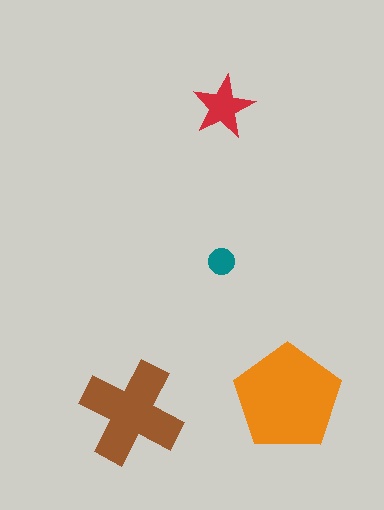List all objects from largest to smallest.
The orange pentagon, the brown cross, the red star, the teal circle.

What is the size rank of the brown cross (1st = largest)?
2nd.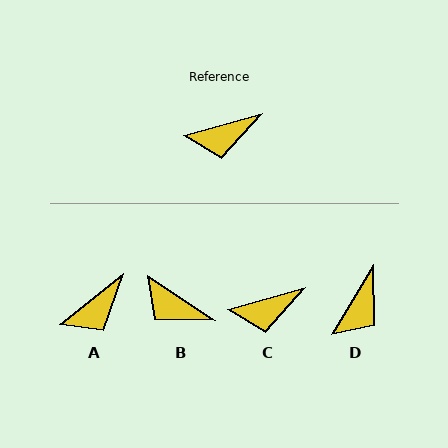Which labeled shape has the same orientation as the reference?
C.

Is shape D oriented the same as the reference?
No, it is off by about 44 degrees.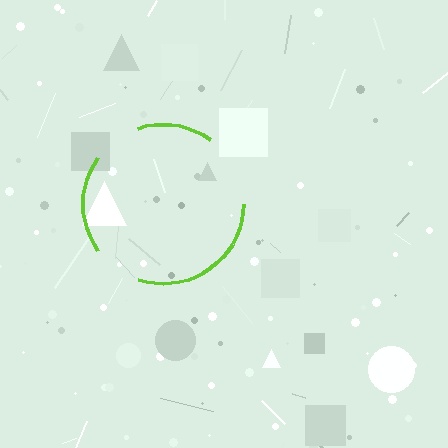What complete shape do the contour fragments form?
The contour fragments form a circle.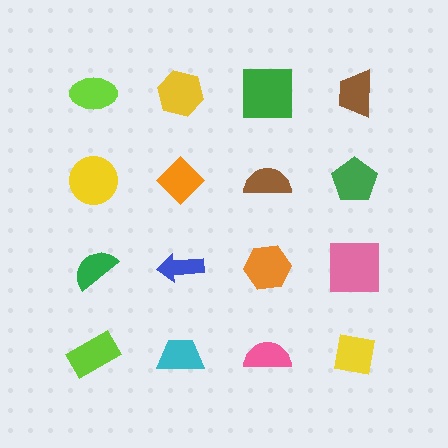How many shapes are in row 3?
4 shapes.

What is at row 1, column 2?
A yellow hexagon.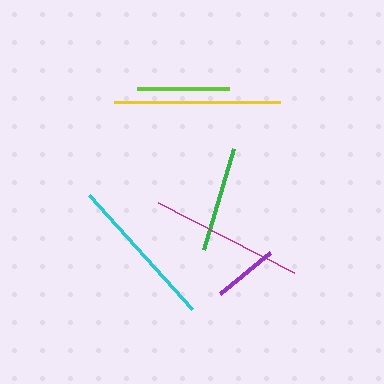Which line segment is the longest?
The yellow line is the longest at approximately 166 pixels.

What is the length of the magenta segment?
The magenta segment is approximately 153 pixels long.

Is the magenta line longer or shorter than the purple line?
The magenta line is longer than the purple line.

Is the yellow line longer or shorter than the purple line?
The yellow line is longer than the purple line.